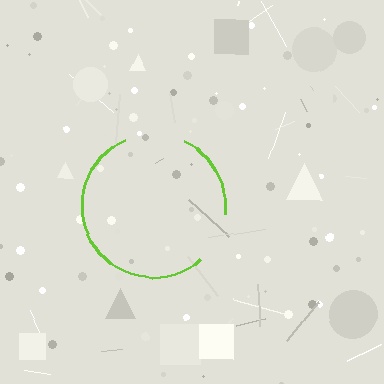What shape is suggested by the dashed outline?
The dashed outline suggests a circle.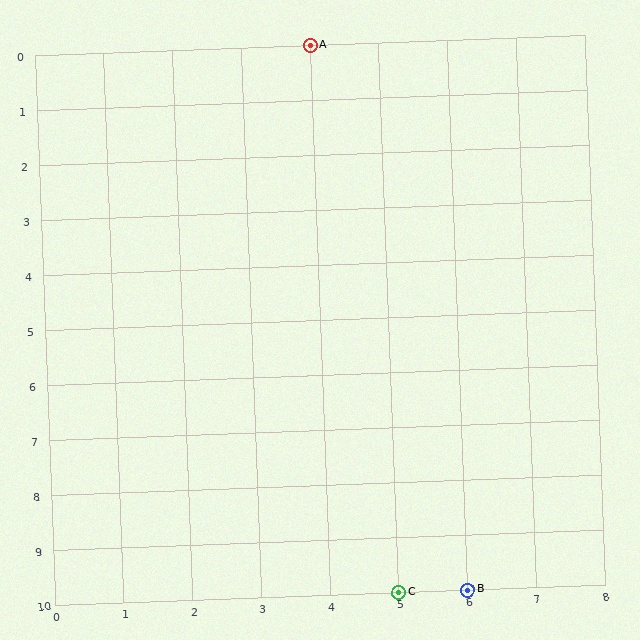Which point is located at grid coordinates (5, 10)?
Point C is at (5, 10).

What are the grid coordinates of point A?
Point A is at grid coordinates (4, 0).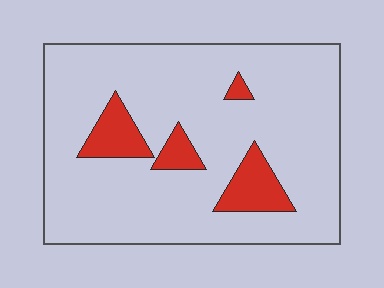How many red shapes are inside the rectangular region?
4.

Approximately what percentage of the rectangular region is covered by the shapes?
Approximately 15%.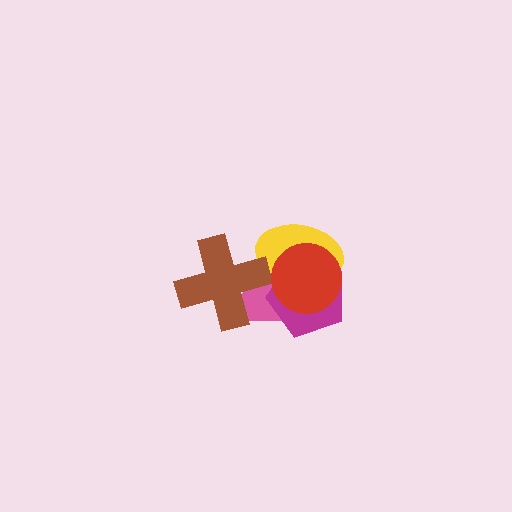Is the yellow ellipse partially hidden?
Yes, it is partially covered by another shape.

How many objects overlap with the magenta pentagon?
3 objects overlap with the magenta pentagon.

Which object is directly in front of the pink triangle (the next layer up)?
The magenta pentagon is directly in front of the pink triangle.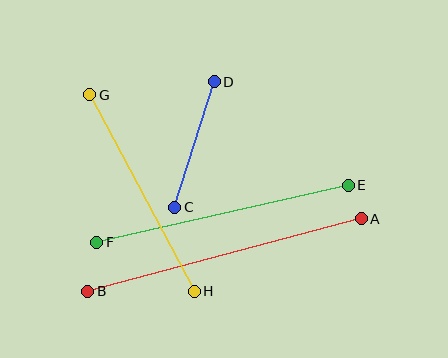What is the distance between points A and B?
The distance is approximately 283 pixels.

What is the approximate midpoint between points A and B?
The midpoint is at approximately (225, 255) pixels.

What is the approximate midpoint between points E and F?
The midpoint is at approximately (223, 214) pixels.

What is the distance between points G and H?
The distance is approximately 223 pixels.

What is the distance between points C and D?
The distance is approximately 131 pixels.